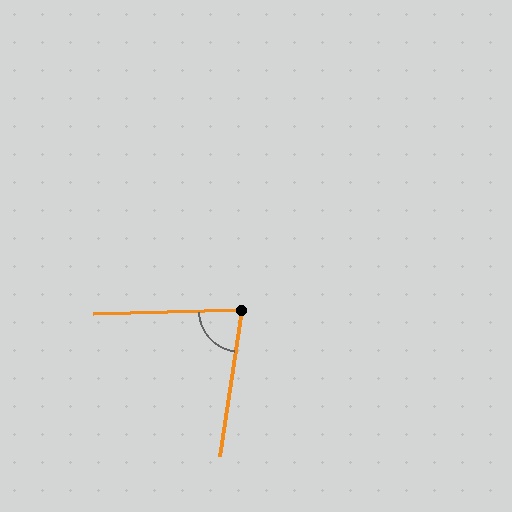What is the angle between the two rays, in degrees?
Approximately 80 degrees.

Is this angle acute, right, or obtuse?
It is acute.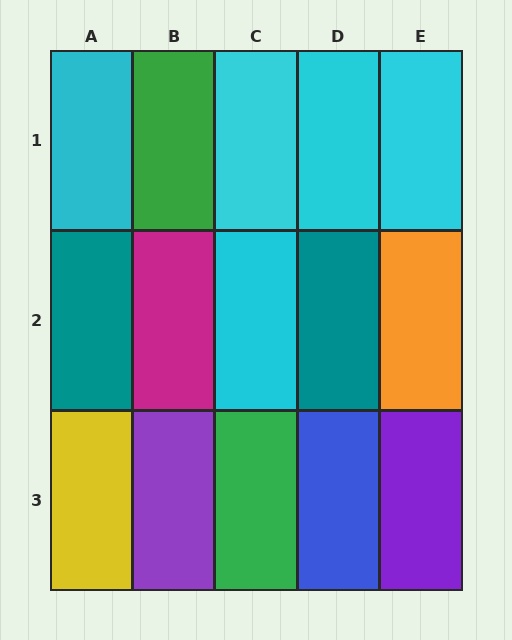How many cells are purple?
2 cells are purple.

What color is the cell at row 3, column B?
Purple.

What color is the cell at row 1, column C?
Cyan.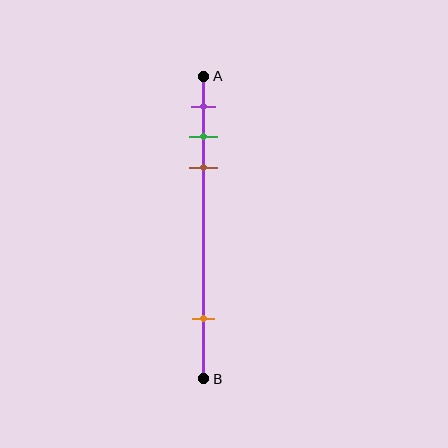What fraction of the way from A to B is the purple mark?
The purple mark is approximately 10% (0.1) of the way from A to B.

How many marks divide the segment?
There are 4 marks dividing the segment.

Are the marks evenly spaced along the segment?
No, the marks are not evenly spaced.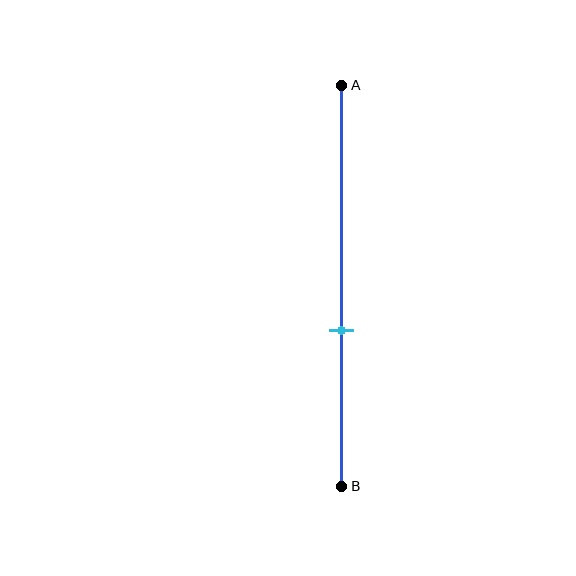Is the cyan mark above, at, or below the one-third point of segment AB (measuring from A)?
The cyan mark is below the one-third point of segment AB.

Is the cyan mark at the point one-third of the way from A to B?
No, the mark is at about 60% from A, not at the 33% one-third point.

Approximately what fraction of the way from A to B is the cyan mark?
The cyan mark is approximately 60% of the way from A to B.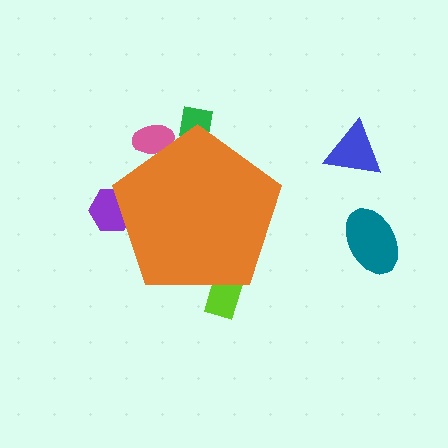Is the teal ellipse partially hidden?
No, the teal ellipse is fully visible.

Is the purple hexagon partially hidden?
Yes, the purple hexagon is partially hidden behind the orange pentagon.